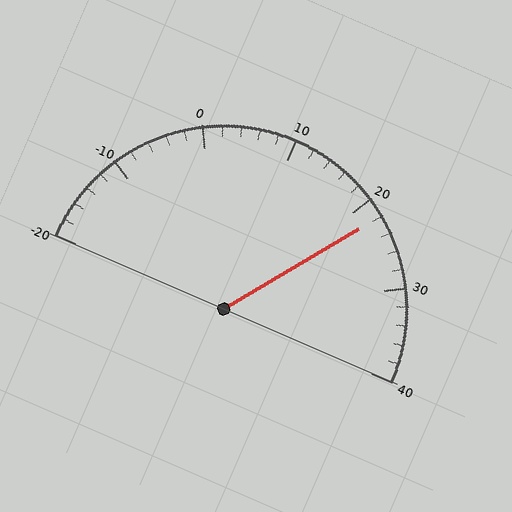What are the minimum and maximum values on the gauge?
The gauge ranges from -20 to 40.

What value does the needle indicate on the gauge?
The needle indicates approximately 22.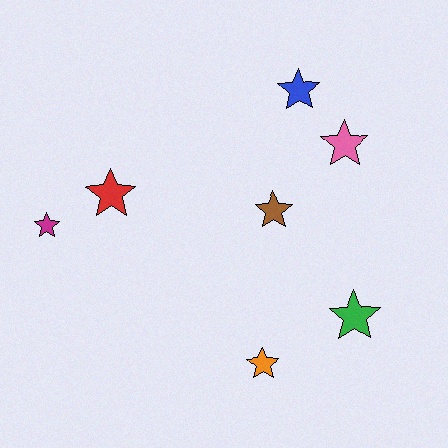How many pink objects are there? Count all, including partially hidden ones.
There is 1 pink object.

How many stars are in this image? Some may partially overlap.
There are 7 stars.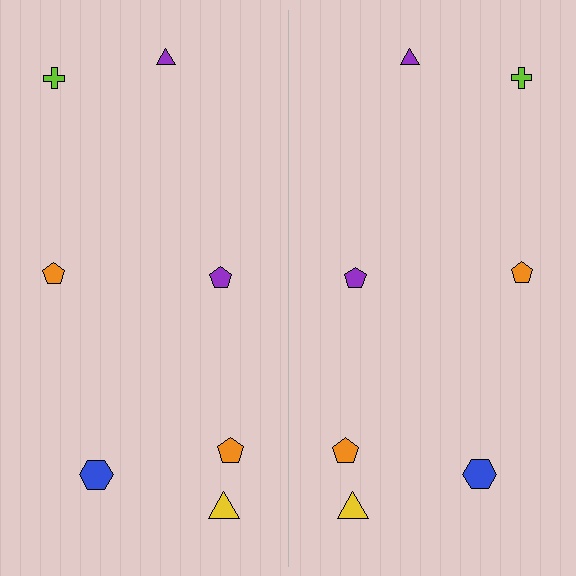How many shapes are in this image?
There are 14 shapes in this image.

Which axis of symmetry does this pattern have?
The pattern has a vertical axis of symmetry running through the center of the image.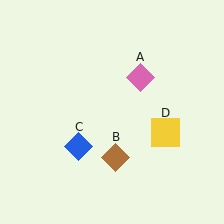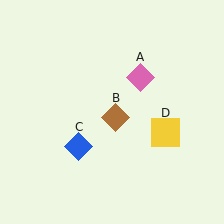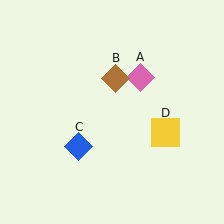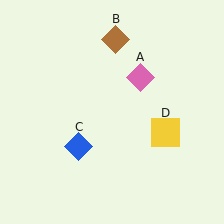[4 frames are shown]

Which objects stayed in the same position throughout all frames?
Pink diamond (object A) and blue diamond (object C) and yellow square (object D) remained stationary.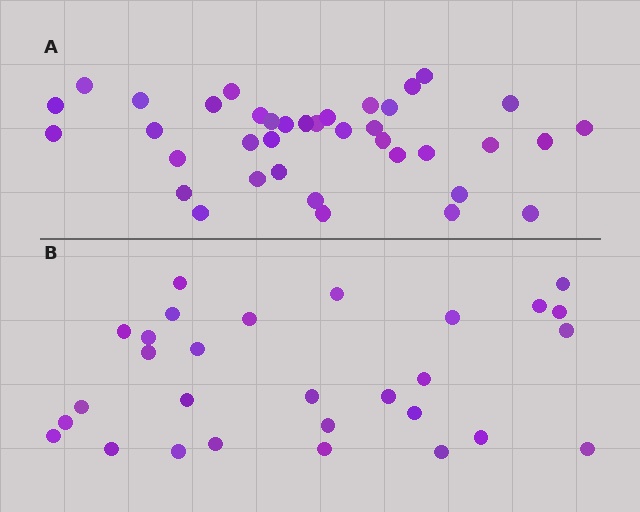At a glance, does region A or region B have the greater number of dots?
Region A (the top region) has more dots.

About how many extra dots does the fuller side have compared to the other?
Region A has roughly 8 or so more dots than region B.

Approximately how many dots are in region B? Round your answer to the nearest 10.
About 30 dots. (The exact count is 29, which rounds to 30.)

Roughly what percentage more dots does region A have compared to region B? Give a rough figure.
About 30% more.